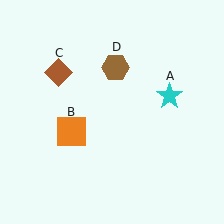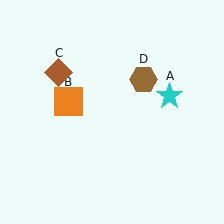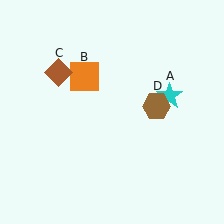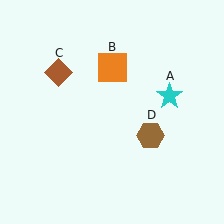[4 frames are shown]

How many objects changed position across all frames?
2 objects changed position: orange square (object B), brown hexagon (object D).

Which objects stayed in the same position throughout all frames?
Cyan star (object A) and brown diamond (object C) remained stationary.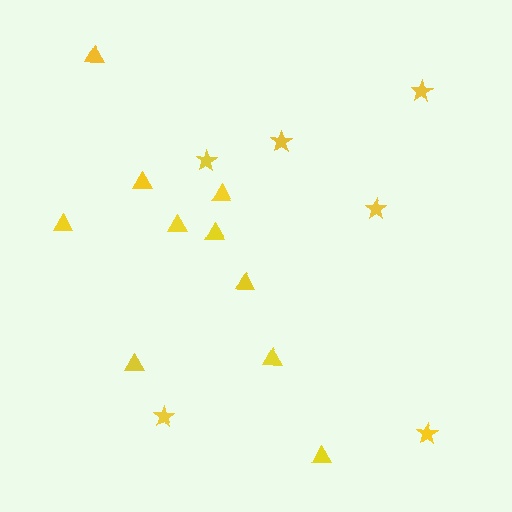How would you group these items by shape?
There are 2 groups: one group of stars (6) and one group of triangles (10).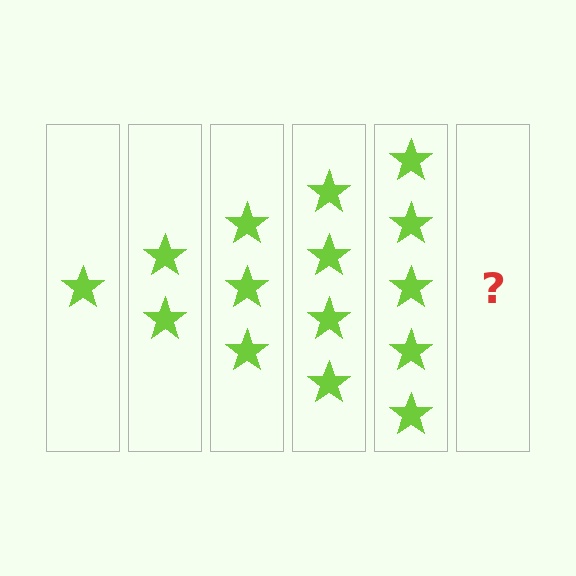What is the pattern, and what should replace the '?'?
The pattern is that each step adds one more star. The '?' should be 6 stars.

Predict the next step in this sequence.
The next step is 6 stars.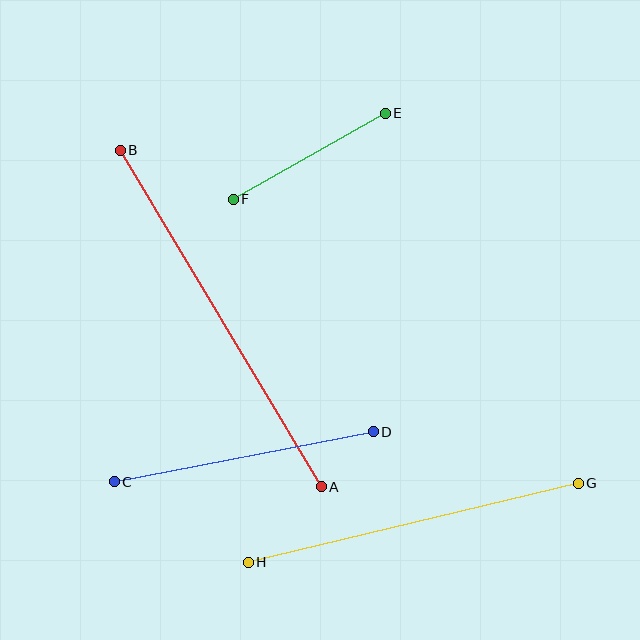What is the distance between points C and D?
The distance is approximately 264 pixels.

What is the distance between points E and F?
The distance is approximately 175 pixels.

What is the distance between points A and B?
The distance is approximately 392 pixels.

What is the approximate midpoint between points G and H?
The midpoint is at approximately (413, 523) pixels.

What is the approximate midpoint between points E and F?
The midpoint is at approximately (309, 156) pixels.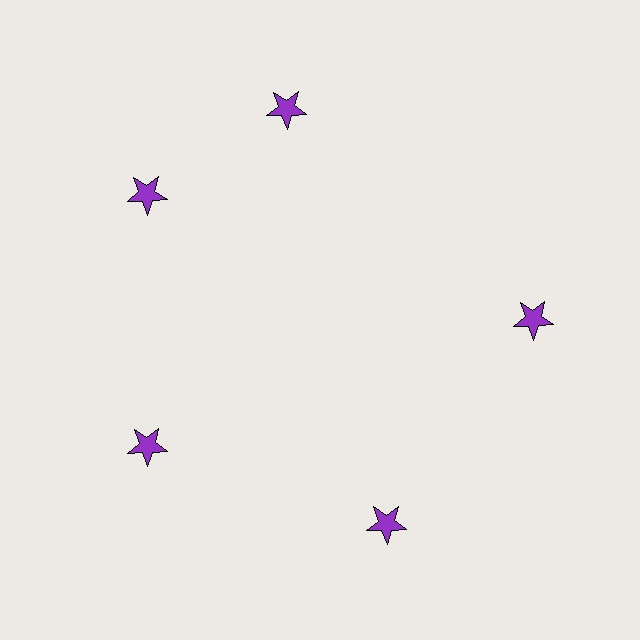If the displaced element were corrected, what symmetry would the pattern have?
It would have 5-fold rotational symmetry — the pattern would map onto itself every 72 degrees.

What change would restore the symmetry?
The symmetry would be restored by rotating it back into even spacing with its neighbors so that all 5 stars sit at equal angles and equal distance from the center.